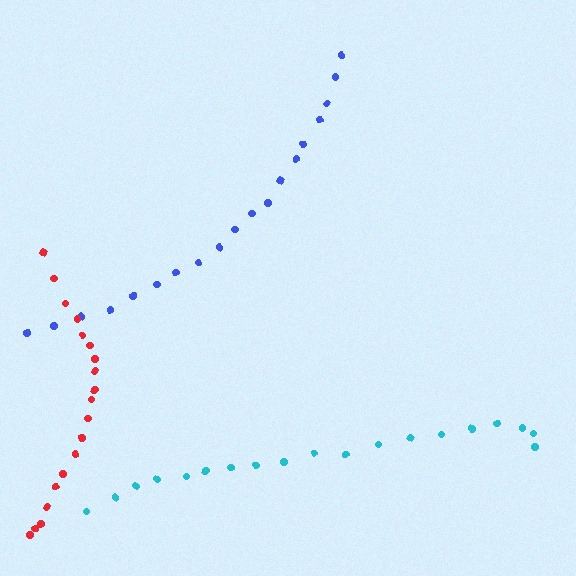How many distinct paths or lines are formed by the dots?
There are 3 distinct paths.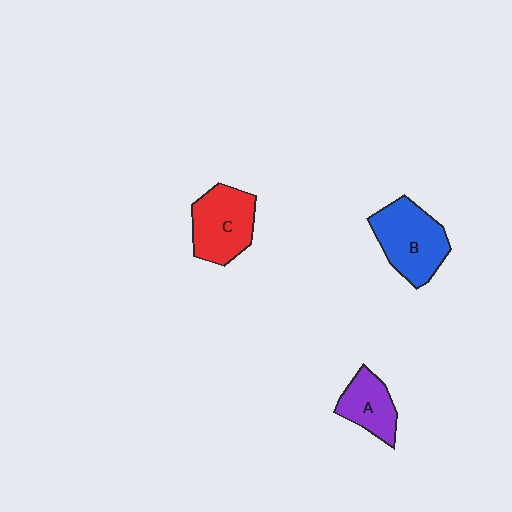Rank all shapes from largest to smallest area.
From largest to smallest: B (blue), C (red), A (purple).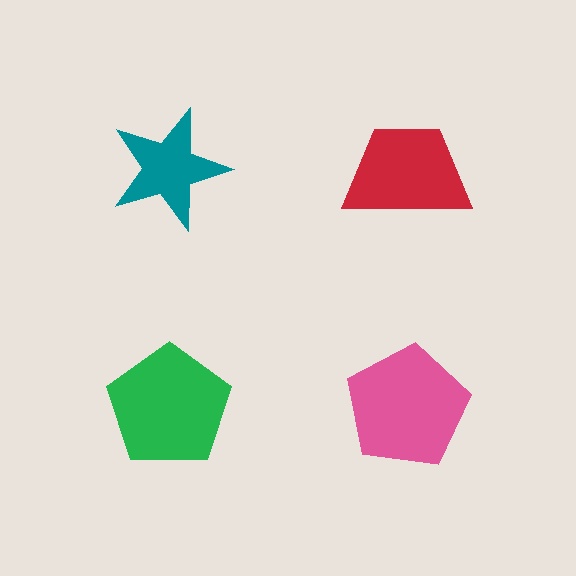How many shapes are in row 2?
2 shapes.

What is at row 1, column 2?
A red trapezoid.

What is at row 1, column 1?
A teal star.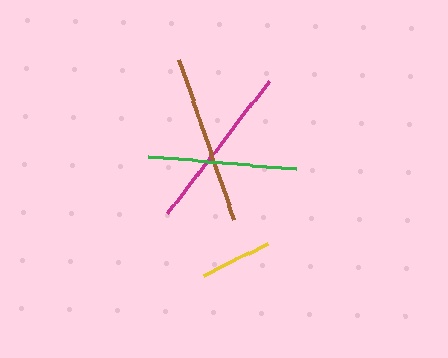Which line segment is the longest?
The brown line is the longest at approximately 169 pixels.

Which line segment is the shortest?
The yellow line is the shortest at approximately 70 pixels.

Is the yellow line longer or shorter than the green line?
The green line is longer than the yellow line.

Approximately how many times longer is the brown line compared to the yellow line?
The brown line is approximately 2.4 times the length of the yellow line.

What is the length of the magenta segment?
The magenta segment is approximately 167 pixels long.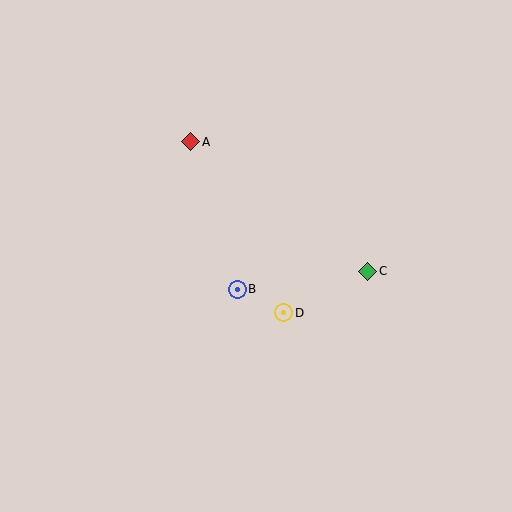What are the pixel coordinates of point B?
Point B is at (237, 289).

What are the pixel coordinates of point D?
Point D is at (284, 313).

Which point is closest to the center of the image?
Point B at (237, 289) is closest to the center.